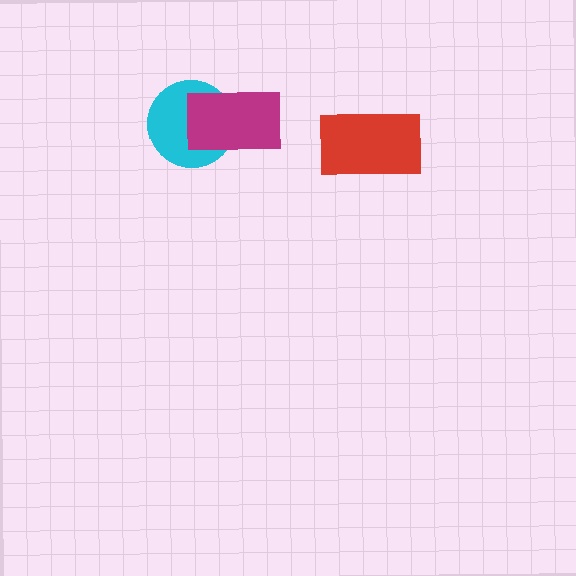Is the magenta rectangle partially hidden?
No, no other shape covers it.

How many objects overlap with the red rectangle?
0 objects overlap with the red rectangle.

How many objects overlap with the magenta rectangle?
1 object overlaps with the magenta rectangle.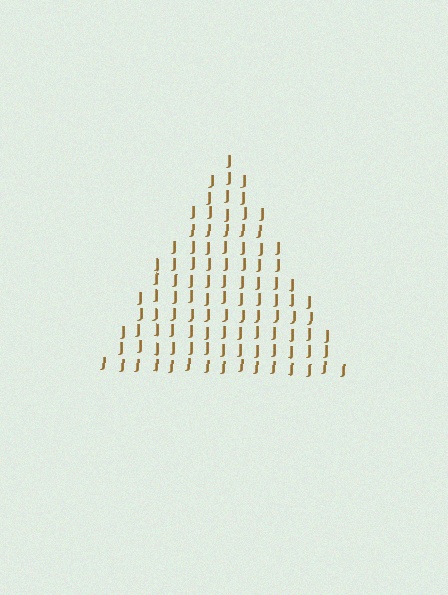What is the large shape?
The large shape is a triangle.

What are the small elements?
The small elements are letter J's.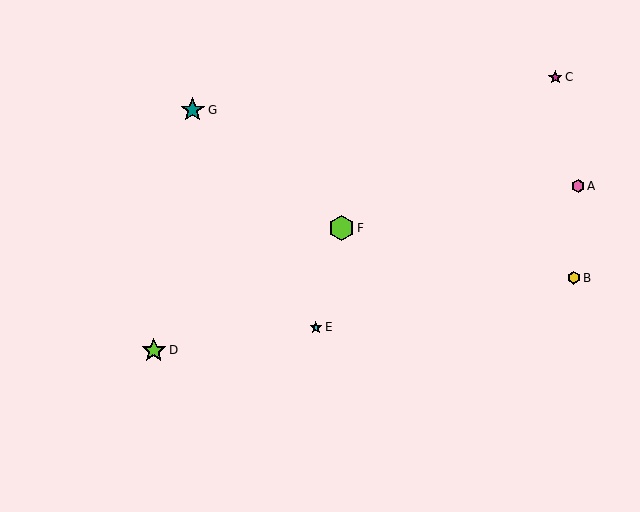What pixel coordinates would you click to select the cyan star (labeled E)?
Click at (316, 327) to select the cyan star E.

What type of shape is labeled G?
Shape G is a teal star.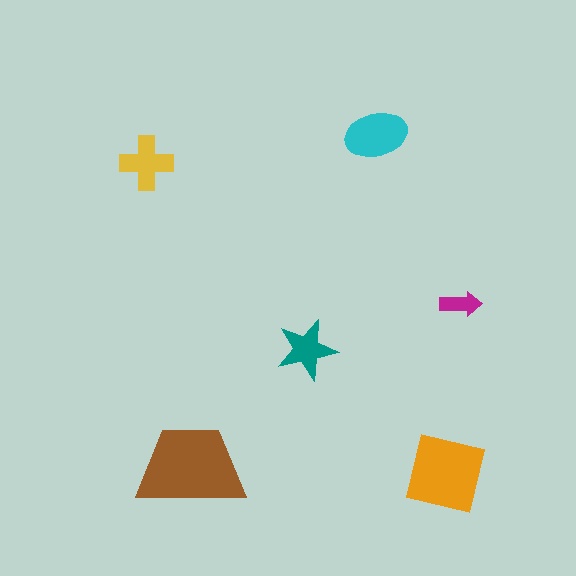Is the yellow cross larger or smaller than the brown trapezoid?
Smaller.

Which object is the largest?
The brown trapezoid.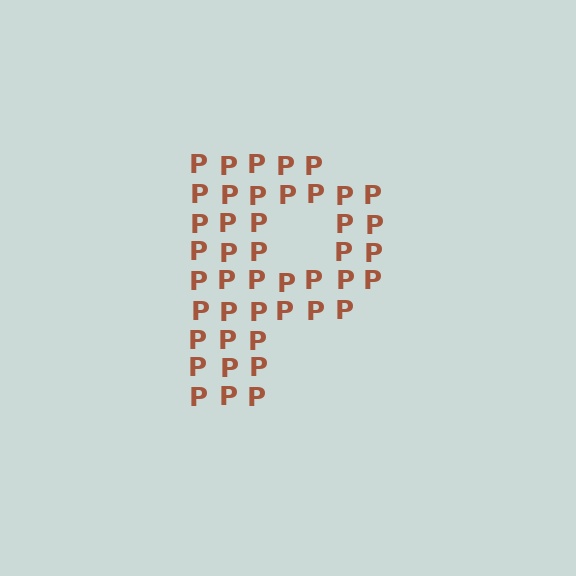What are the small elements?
The small elements are letter P's.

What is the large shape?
The large shape is the letter P.